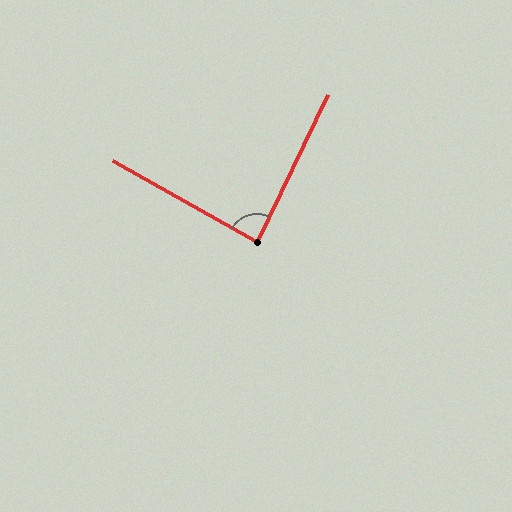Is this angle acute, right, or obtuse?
It is approximately a right angle.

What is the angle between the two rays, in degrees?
Approximately 86 degrees.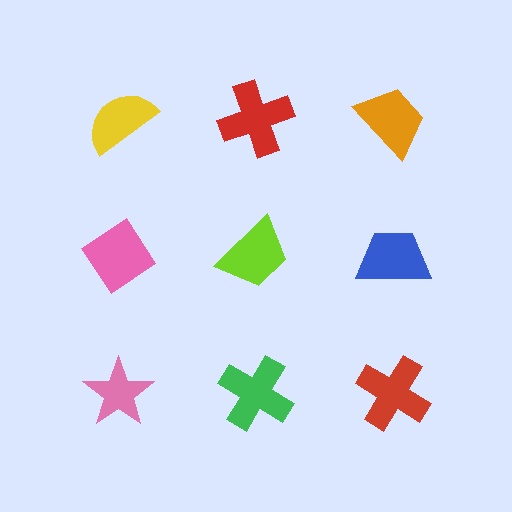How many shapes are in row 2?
3 shapes.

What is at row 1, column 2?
A red cross.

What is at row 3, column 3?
A red cross.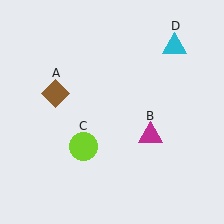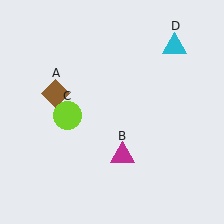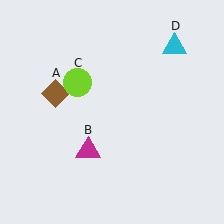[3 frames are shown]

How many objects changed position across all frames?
2 objects changed position: magenta triangle (object B), lime circle (object C).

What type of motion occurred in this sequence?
The magenta triangle (object B), lime circle (object C) rotated clockwise around the center of the scene.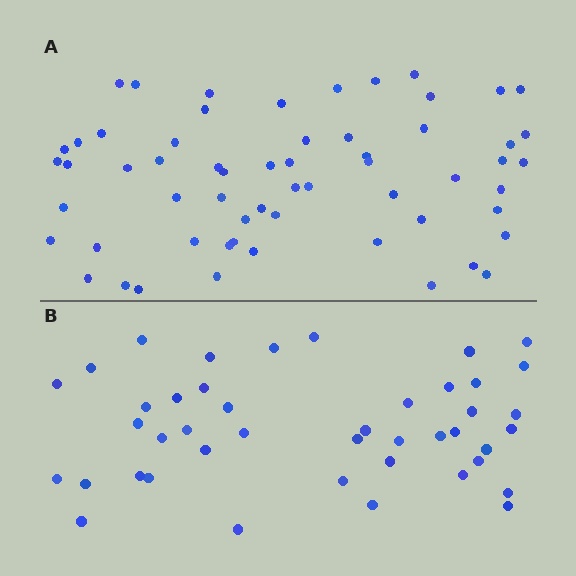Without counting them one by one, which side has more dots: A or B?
Region A (the top region) has more dots.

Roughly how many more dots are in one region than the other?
Region A has approximately 15 more dots than region B.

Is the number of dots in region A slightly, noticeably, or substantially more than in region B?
Region A has noticeably more, but not dramatically so. The ratio is roughly 1.4 to 1.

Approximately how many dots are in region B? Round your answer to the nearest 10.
About 40 dots. (The exact count is 43, which rounds to 40.)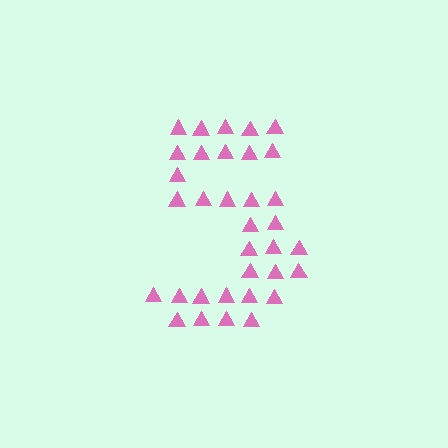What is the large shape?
The large shape is the digit 5.